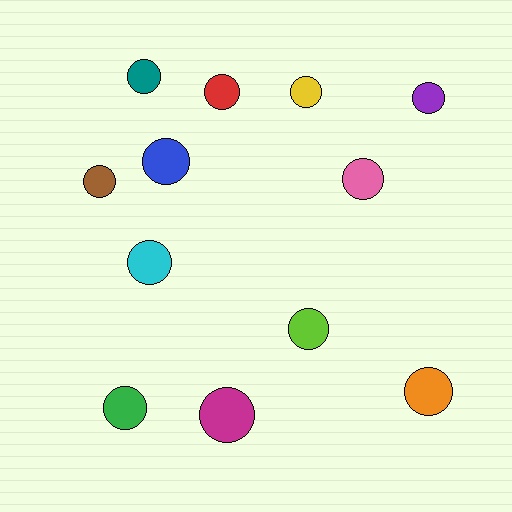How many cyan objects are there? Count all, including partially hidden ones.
There is 1 cyan object.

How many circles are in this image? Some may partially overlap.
There are 12 circles.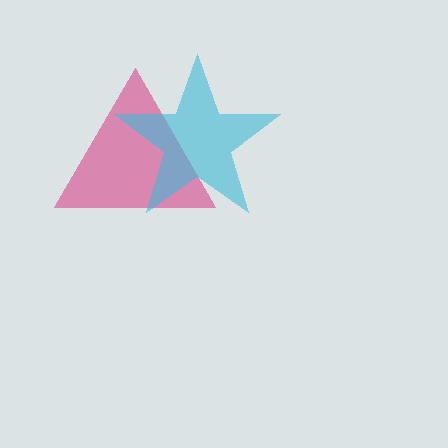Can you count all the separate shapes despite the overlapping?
Yes, there are 2 separate shapes.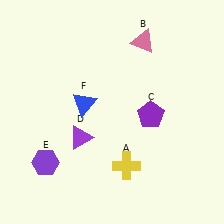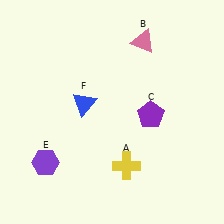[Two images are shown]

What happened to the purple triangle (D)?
The purple triangle (D) was removed in Image 2. It was in the bottom-left area of Image 1.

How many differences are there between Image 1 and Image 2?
There is 1 difference between the two images.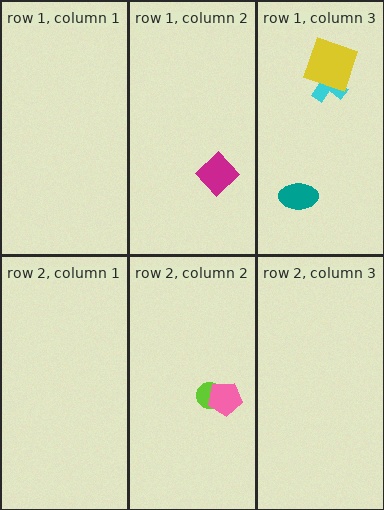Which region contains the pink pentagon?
The row 2, column 2 region.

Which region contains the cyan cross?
The row 1, column 3 region.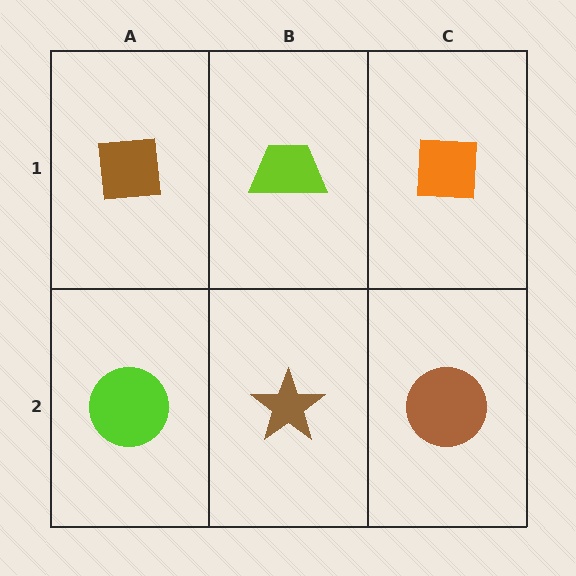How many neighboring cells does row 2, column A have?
2.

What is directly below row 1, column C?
A brown circle.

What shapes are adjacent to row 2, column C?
An orange square (row 1, column C), a brown star (row 2, column B).